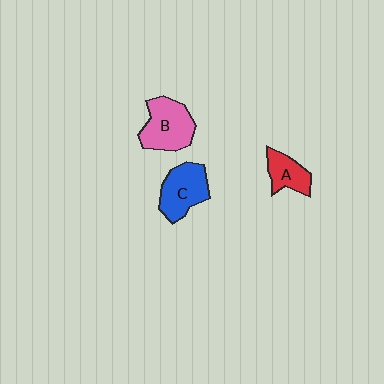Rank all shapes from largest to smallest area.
From largest to smallest: B (pink), C (blue), A (red).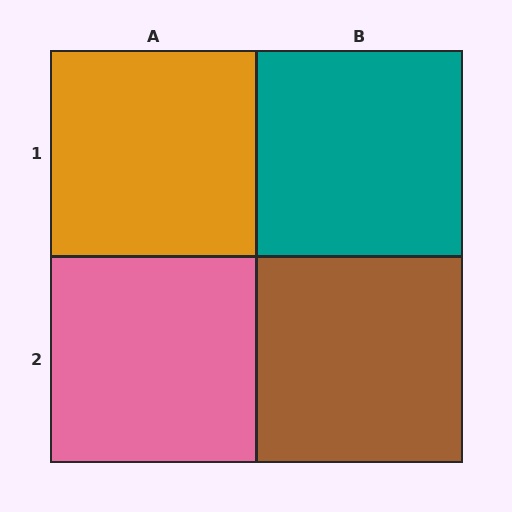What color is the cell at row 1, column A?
Orange.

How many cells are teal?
1 cell is teal.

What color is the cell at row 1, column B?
Teal.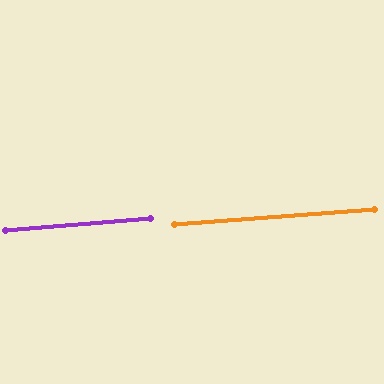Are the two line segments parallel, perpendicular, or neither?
Parallel — their directions differ by only 0.4°.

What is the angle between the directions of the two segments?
Approximately 0 degrees.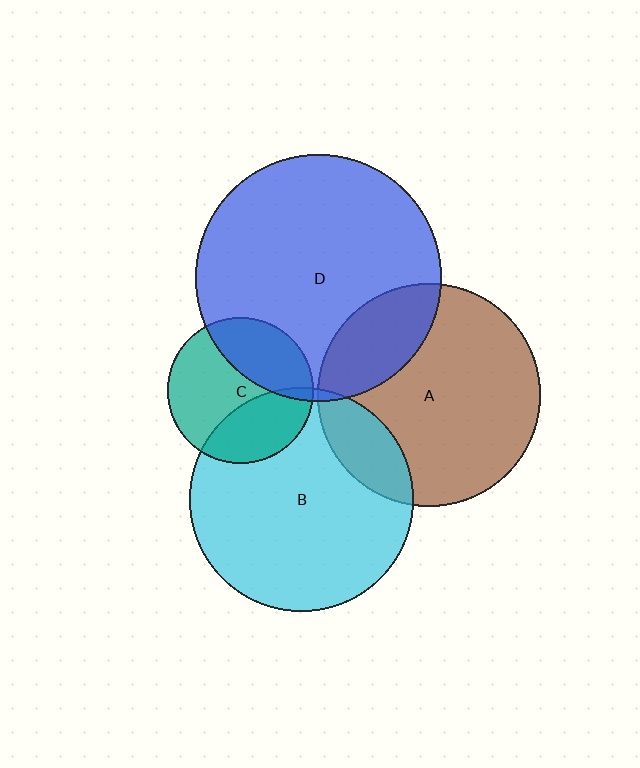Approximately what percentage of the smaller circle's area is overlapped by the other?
Approximately 35%.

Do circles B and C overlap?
Yes.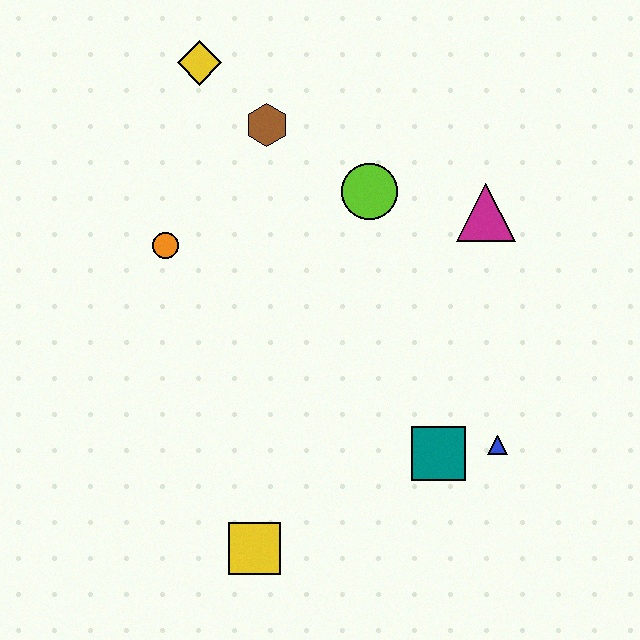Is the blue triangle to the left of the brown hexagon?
No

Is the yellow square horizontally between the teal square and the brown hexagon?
No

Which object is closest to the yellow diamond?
The brown hexagon is closest to the yellow diamond.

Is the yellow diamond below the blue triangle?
No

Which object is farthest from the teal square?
The yellow diamond is farthest from the teal square.